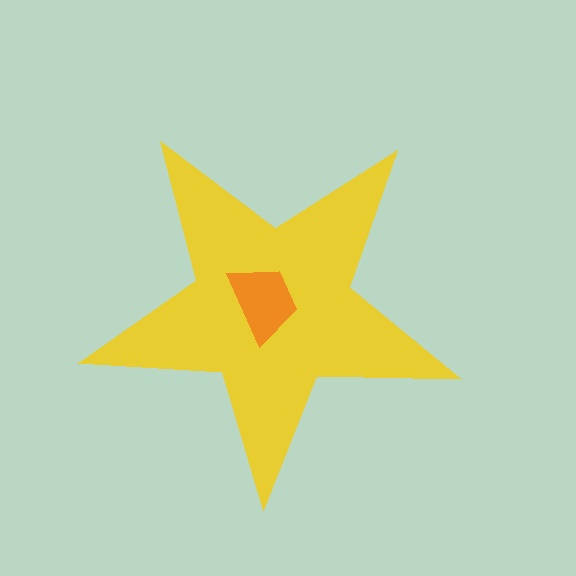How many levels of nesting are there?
2.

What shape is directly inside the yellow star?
The orange trapezoid.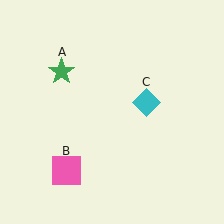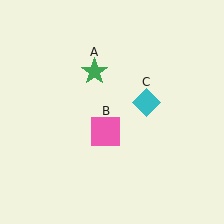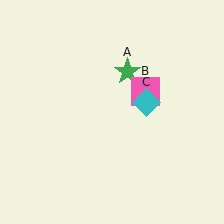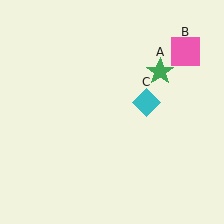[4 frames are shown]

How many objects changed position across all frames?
2 objects changed position: green star (object A), pink square (object B).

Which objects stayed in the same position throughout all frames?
Cyan diamond (object C) remained stationary.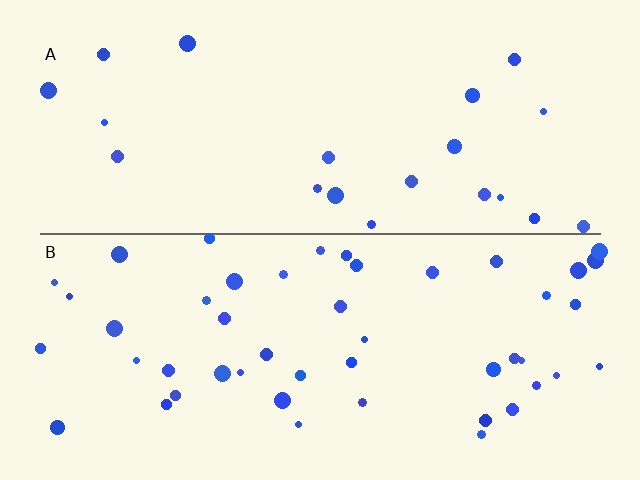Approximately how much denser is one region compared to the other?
Approximately 2.3× — region B over region A.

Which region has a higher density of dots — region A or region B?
B (the bottom).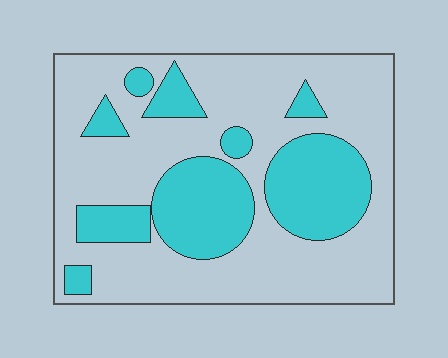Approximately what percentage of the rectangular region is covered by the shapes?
Approximately 30%.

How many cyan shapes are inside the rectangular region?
9.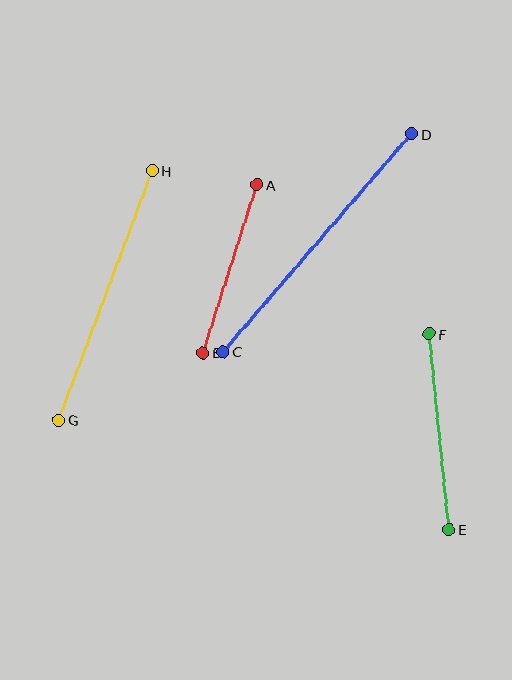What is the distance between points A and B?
The distance is approximately 177 pixels.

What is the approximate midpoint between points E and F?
The midpoint is at approximately (439, 432) pixels.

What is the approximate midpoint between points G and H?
The midpoint is at approximately (105, 295) pixels.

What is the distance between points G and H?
The distance is approximately 266 pixels.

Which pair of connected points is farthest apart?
Points C and D are farthest apart.